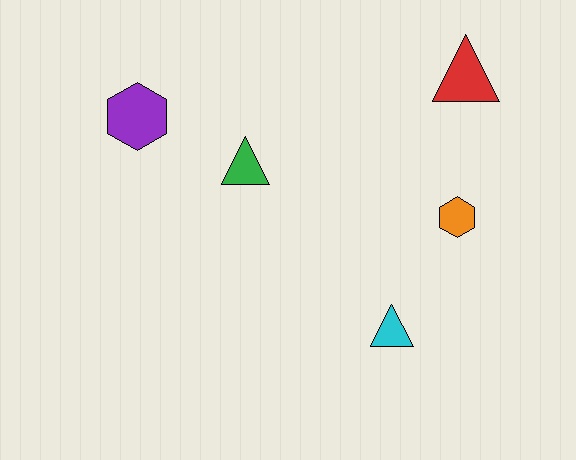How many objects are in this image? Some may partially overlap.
There are 5 objects.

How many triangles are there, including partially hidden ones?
There are 3 triangles.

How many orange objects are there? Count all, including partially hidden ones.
There is 1 orange object.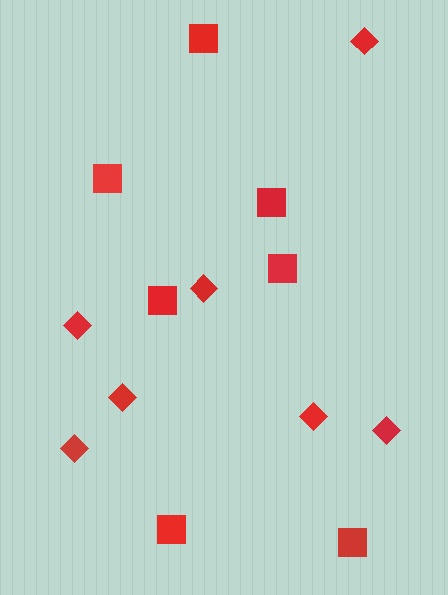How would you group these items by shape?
There are 2 groups: one group of diamonds (7) and one group of squares (7).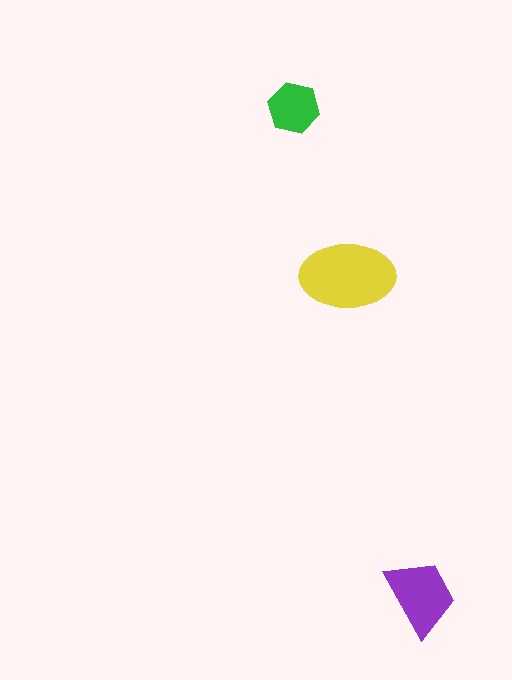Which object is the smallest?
The green hexagon.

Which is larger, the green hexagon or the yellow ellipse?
The yellow ellipse.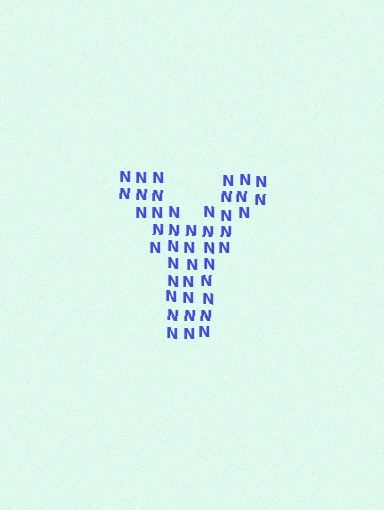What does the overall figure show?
The overall figure shows the letter Y.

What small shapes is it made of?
It is made of small letter N's.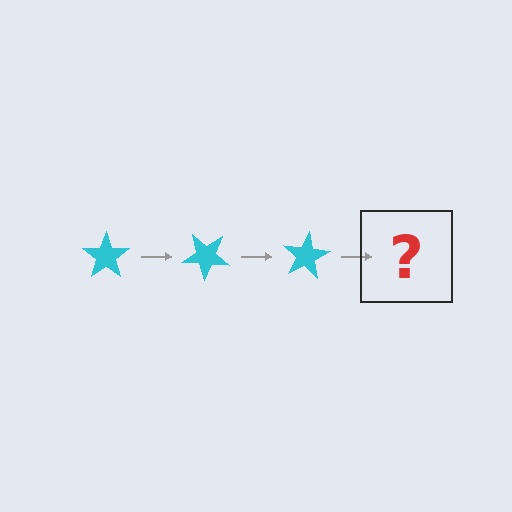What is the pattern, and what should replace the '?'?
The pattern is that the star rotates 40 degrees each step. The '?' should be a cyan star rotated 120 degrees.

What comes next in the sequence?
The next element should be a cyan star rotated 120 degrees.